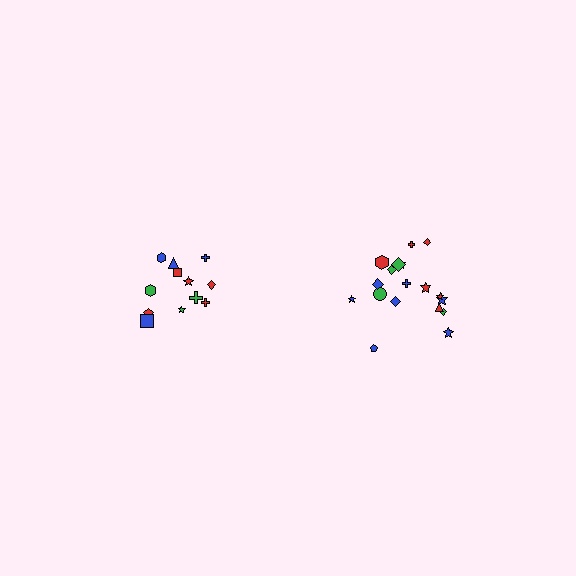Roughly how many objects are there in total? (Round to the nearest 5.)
Roughly 30 objects in total.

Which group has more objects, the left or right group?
The right group.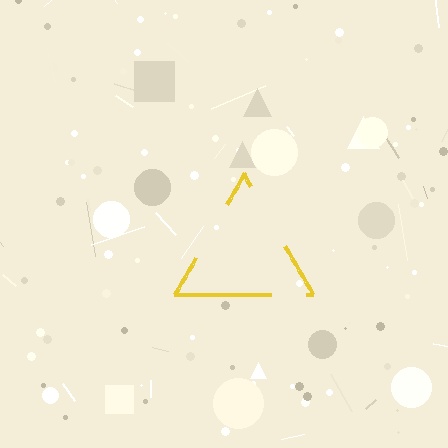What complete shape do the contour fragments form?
The contour fragments form a triangle.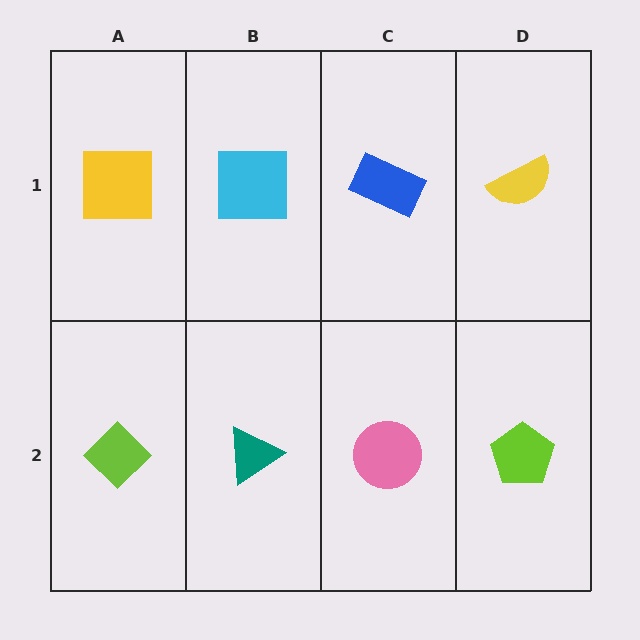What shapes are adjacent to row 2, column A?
A yellow square (row 1, column A), a teal triangle (row 2, column B).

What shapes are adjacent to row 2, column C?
A blue rectangle (row 1, column C), a teal triangle (row 2, column B), a lime pentagon (row 2, column D).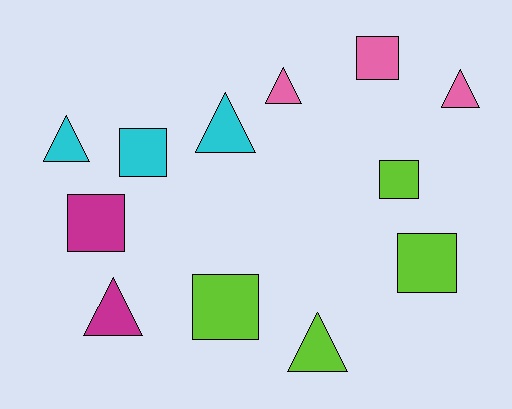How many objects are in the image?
There are 12 objects.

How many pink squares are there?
There is 1 pink square.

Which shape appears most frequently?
Triangle, with 6 objects.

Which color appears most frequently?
Lime, with 4 objects.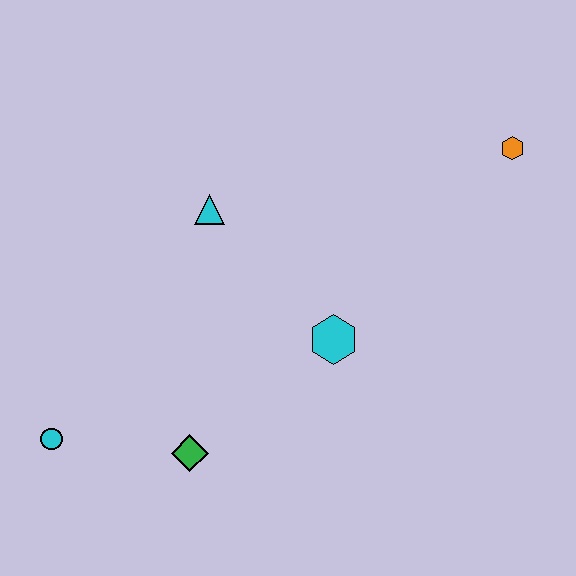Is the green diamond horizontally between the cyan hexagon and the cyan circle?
Yes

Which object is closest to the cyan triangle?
The cyan hexagon is closest to the cyan triangle.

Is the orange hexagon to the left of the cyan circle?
No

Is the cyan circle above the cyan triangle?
No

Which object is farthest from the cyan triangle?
The orange hexagon is farthest from the cyan triangle.